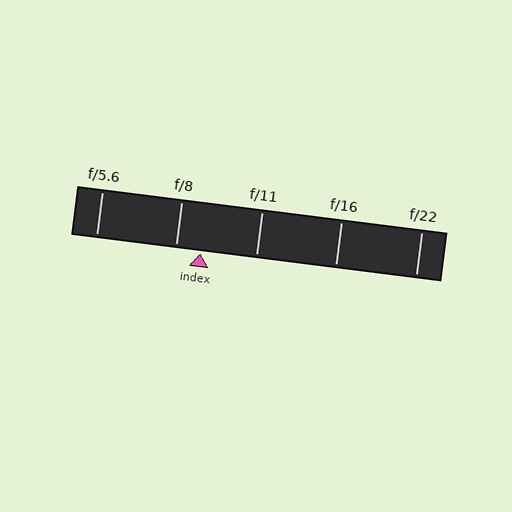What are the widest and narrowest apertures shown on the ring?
The widest aperture shown is f/5.6 and the narrowest is f/22.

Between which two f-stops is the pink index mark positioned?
The index mark is between f/8 and f/11.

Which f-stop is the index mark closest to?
The index mark is closest to f/8.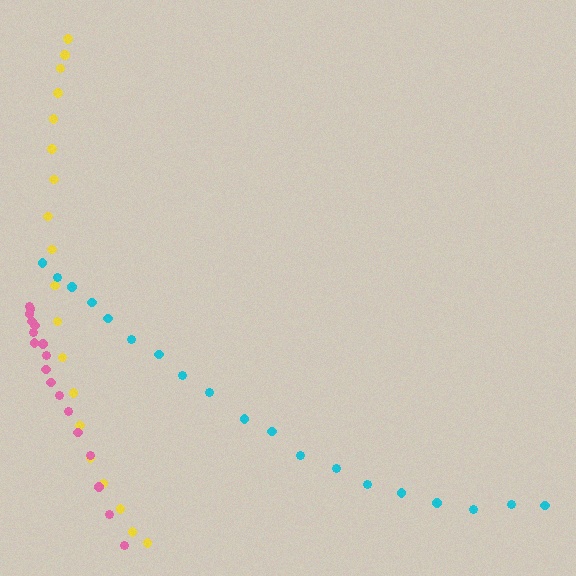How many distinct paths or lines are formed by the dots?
There are 3 distinct paths.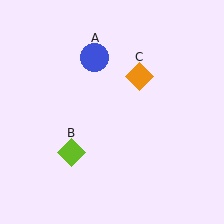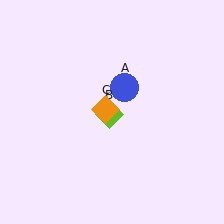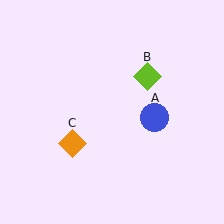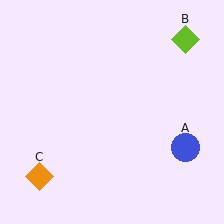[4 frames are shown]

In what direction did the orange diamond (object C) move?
The orange diamond (object C) moved down and to the left.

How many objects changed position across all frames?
3 objects changed position: blue circle (object A), lime diamond (object B), orange diamond (object C).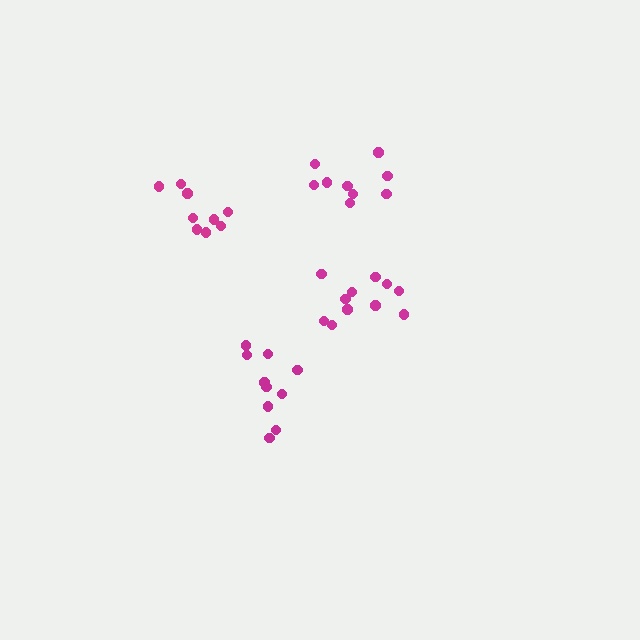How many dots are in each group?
Group 1: 9 dots, Group 2: 10 dots, Group 3: 9 dots, Group 4: 11 dots (39 total).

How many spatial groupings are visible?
There are 4 spatial groupings.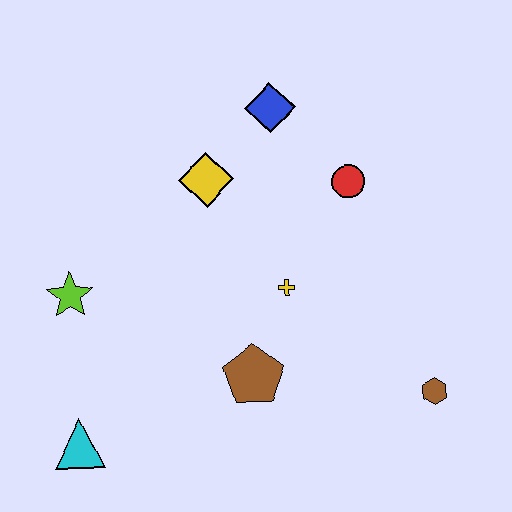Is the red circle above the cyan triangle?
Yes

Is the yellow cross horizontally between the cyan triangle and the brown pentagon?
No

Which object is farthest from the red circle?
The cyan triangle is farthest from the red circle.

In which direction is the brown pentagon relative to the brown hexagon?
The brown pentagon is to the left of the brown hexagon.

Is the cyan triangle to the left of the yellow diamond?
Yes